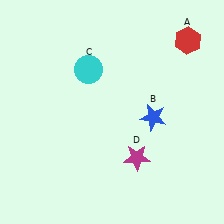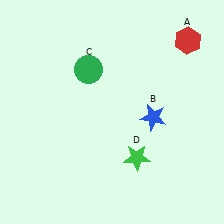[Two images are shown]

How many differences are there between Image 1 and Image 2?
There are 2 differences between the two images.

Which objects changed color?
C changed from cyan to green. D changed from magenta to green.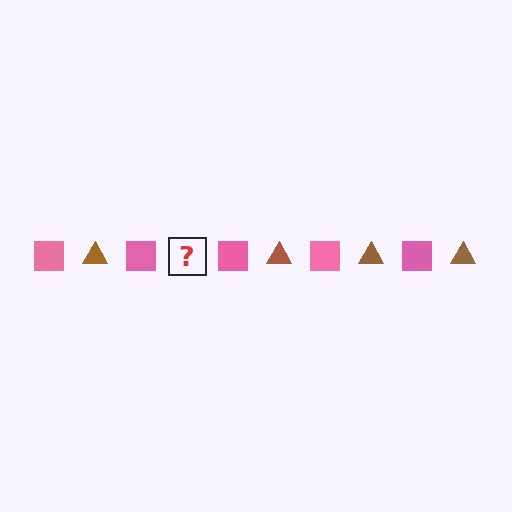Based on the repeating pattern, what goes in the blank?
The blank should be a brown triangle.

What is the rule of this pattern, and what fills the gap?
The rule is that the pattern alternates between pink square and brown triangle. The gap should be filled with a brown triangle.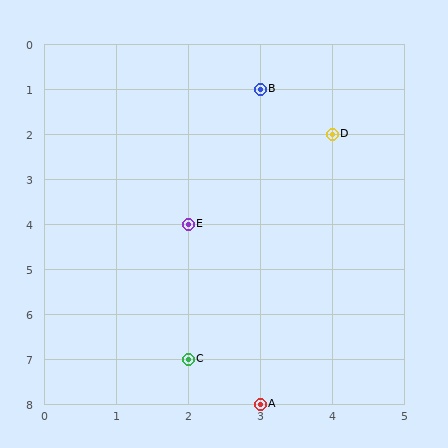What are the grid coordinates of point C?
Point C is at grid coordinates (2, 7).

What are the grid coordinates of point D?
Point D is at grid coordinates (4, 2).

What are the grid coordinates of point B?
Point B is at grid coordinates (3, 1).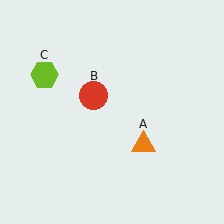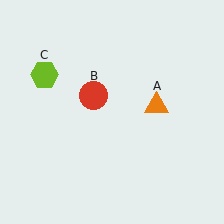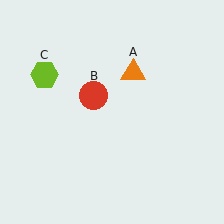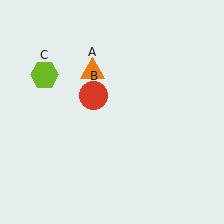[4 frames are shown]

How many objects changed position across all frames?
1 object changed position: orange triangle (object A).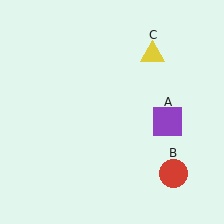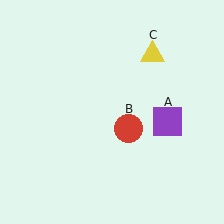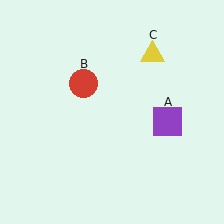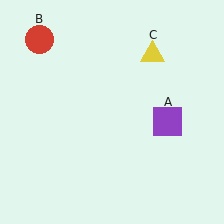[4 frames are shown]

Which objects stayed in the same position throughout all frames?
Purple square (object A) and yellow triangle (object C) remained stationary.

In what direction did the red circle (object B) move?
The red circle (object B) moved up and to the left.